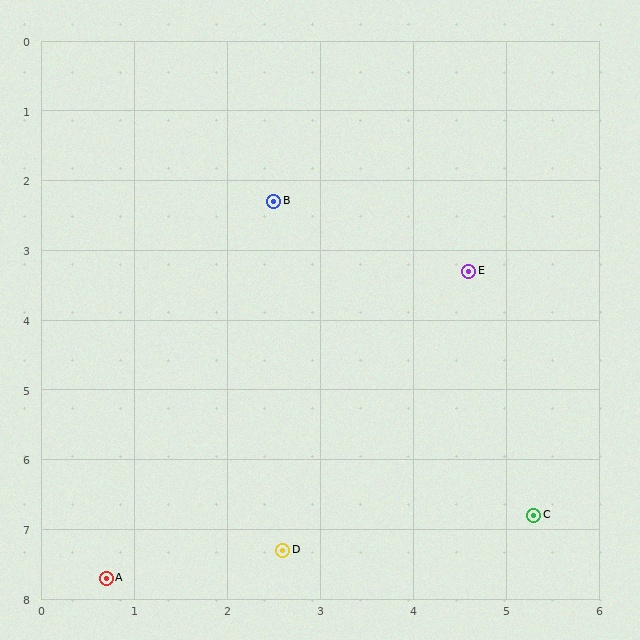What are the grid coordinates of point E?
Point E is at approximately (4.6, 3.3).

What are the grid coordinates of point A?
Point A is at approximately (0.7, 7.7).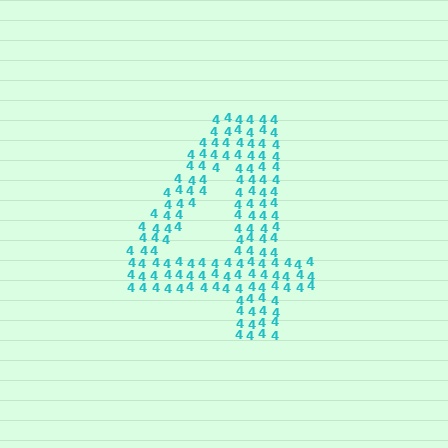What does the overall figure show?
The overall figure shows the digit 4.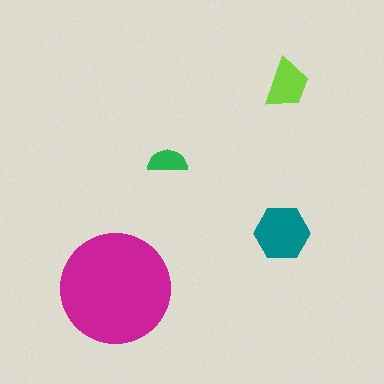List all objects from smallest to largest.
The green semicircle, the lime trapezoid, the teal hexagon, the magenta circle.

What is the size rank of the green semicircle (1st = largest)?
4th.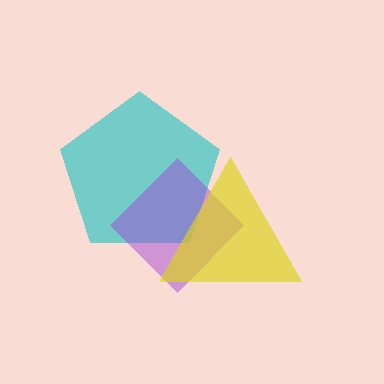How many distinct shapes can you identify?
There are 3 distinct shapes: a cyan pentagon, a purple diamond, a yellow triangle.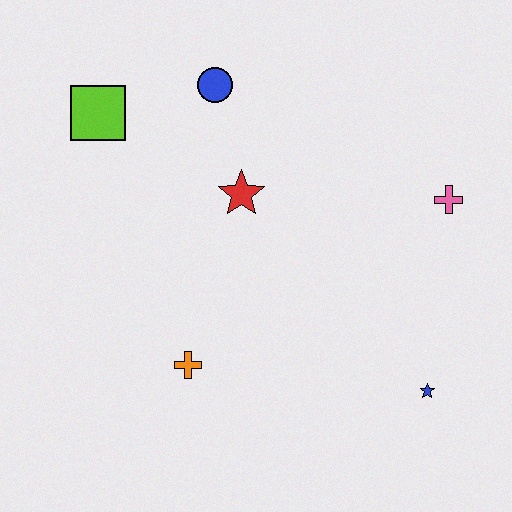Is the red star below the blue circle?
Yes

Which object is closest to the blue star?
The pink cross is closest to the blue star.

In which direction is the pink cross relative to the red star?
The pink cross is to the right of the red star.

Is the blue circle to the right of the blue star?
No